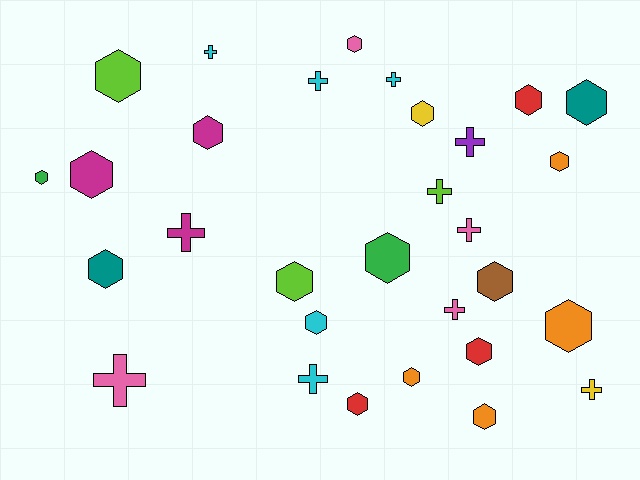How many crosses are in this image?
There are 11 crosses.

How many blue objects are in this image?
There are no blue objects.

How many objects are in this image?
There are 30 objects.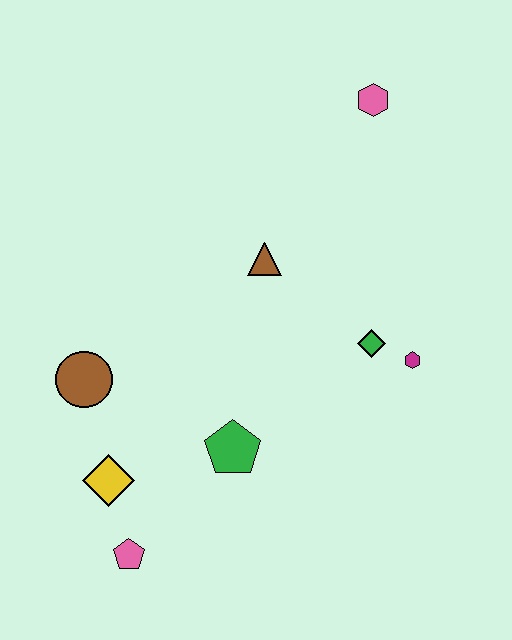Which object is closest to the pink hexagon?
The brown triangle is closest to the pink hexagon.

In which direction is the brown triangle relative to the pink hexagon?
The brown triangle is below the pink hexagon.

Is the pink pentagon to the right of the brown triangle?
No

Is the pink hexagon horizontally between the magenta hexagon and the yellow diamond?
Yes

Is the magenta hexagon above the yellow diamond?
Yes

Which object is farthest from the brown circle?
The pink hexagon is farthest from the brown circle.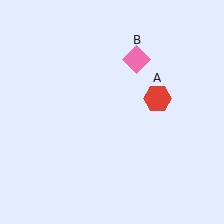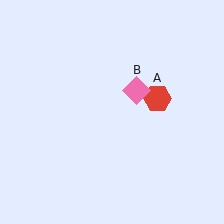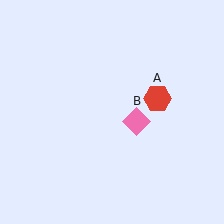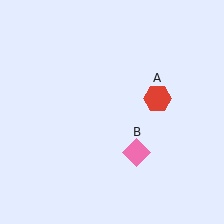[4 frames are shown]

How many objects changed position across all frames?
1 object changed position: pink diamond (object B).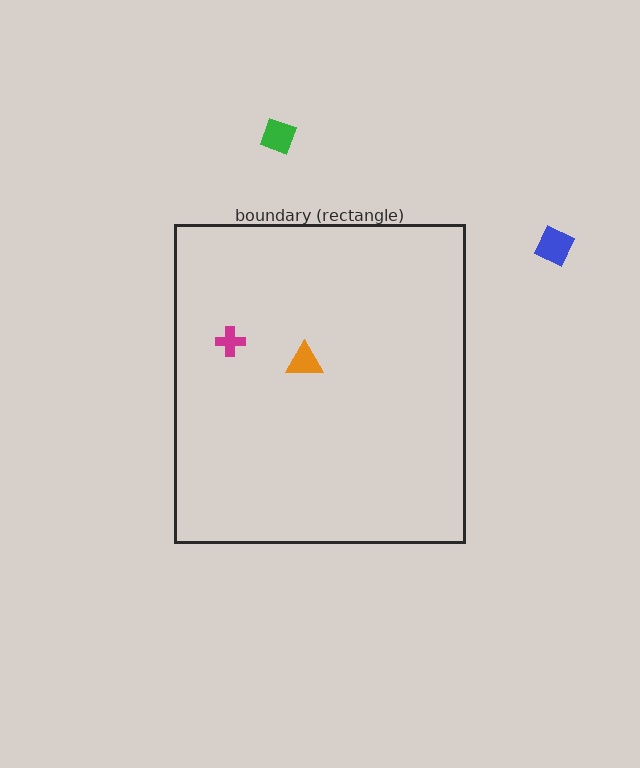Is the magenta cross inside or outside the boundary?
Inside.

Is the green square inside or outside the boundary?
Outside.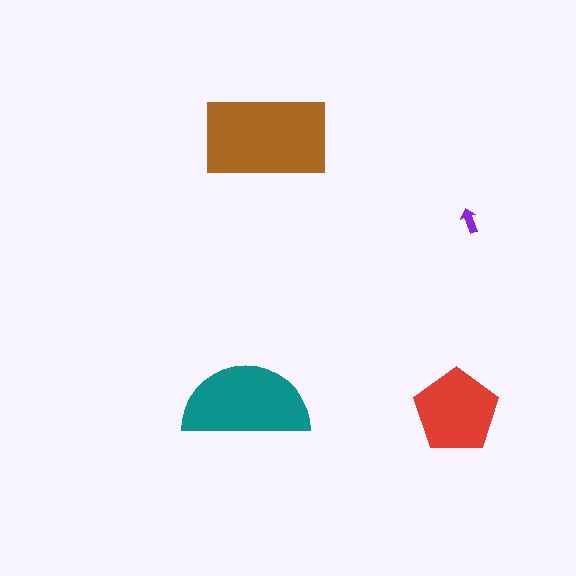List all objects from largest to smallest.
The brown rectangle, the teal semicircle, the red pentagon, the purple arrow.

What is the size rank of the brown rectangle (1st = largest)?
1st.